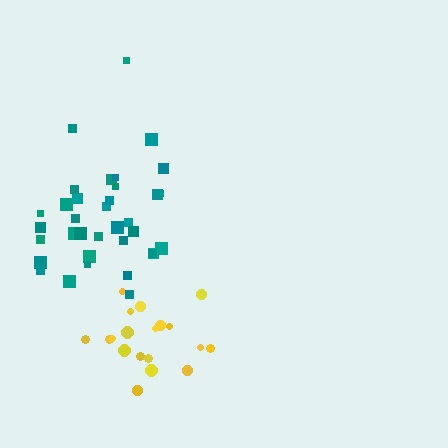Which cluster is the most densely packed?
Teal.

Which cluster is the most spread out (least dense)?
Yellow.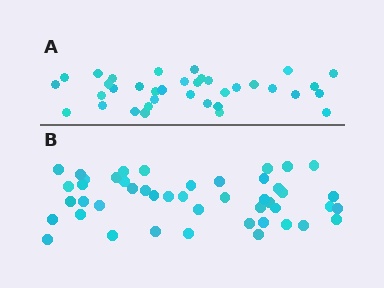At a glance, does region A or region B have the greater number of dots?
Region B (the bottom region) has more dots.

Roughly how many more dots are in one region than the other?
Region B has roughly 10 or so more dots than region A.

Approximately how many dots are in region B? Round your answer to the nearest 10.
About 50 dots. (The exact count is 46, which rounds to 50.)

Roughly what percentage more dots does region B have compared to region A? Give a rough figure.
About 30% more.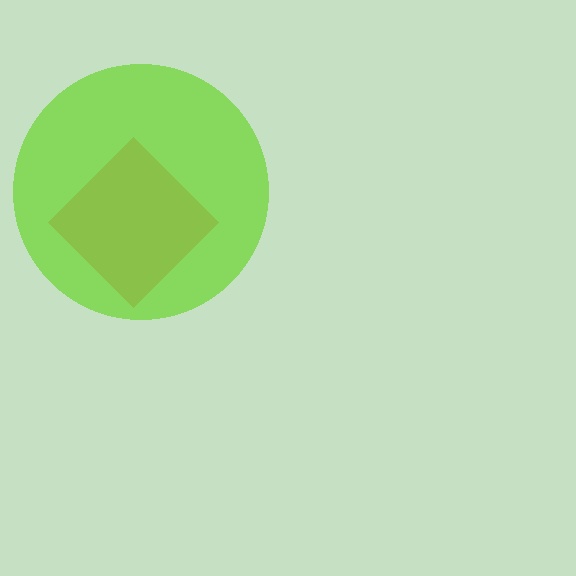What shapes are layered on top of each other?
The layered shapes are: a red diamond, a lime circle.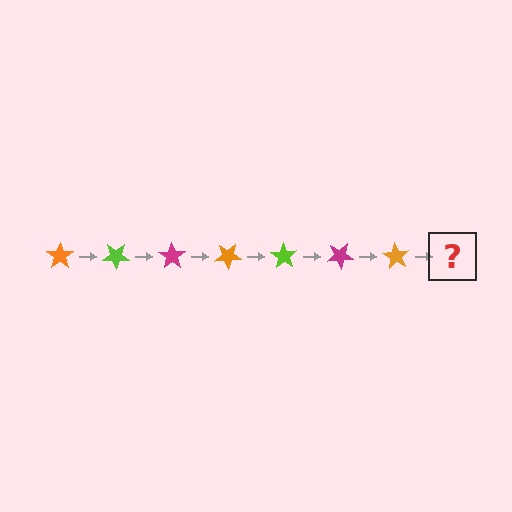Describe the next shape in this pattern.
It should be a lime star, rotated 245 degrees from the start.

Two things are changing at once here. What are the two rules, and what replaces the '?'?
The two rules are that it rotates 35 degrees each step and the color cycles through orange, lime, and magenta. The '?' should be a lime star, rotated 245 degrees from the start.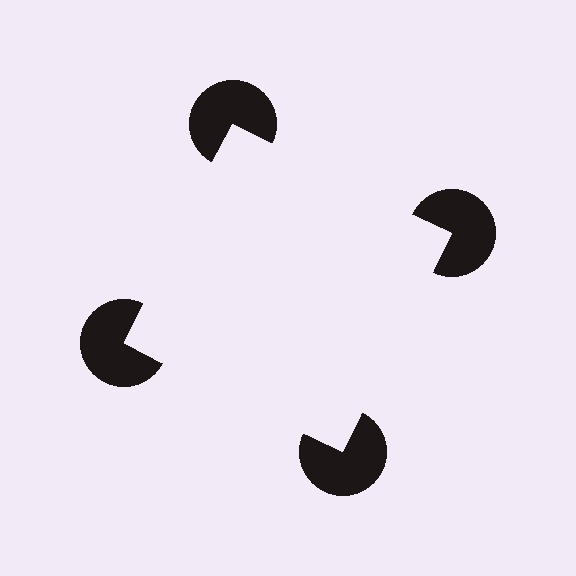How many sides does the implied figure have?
4 sides.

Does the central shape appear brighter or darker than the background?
It typically appears slightly brighter than the background, even though no actual brightness change is drawn.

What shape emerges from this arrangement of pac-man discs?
An illusory square — its edges are inferred from the aligned wedge cuts in the pac-man discs, not physically drawn.